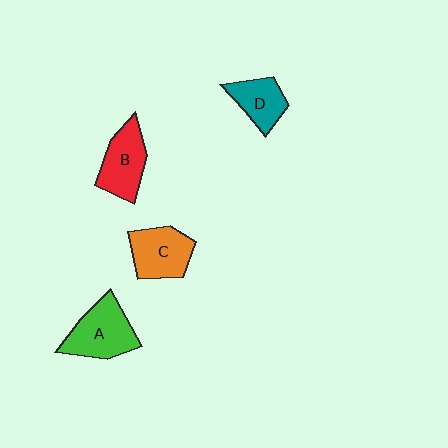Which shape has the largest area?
Shape A (green).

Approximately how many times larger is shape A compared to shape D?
Approximately 1.5 times.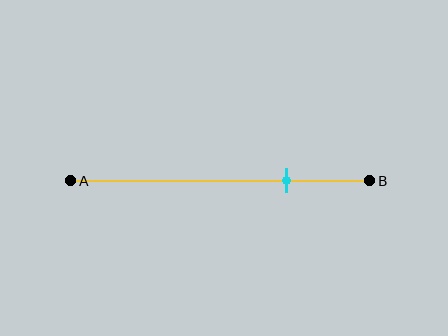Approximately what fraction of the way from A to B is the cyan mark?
The cyan mark is approximately 70% of the way from A to B.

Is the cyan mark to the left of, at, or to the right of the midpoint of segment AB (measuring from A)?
The cyan mark is to the right of the midpoint of segment AB.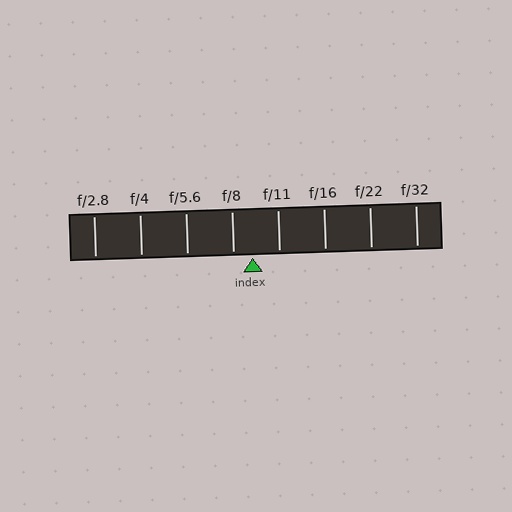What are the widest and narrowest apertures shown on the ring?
The widest aperture shown is f/2.8 and the narrowest is f/32.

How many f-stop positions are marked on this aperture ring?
There are 8 f-stop positions marked.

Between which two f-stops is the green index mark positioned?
The index mark is between f/8 and f/11.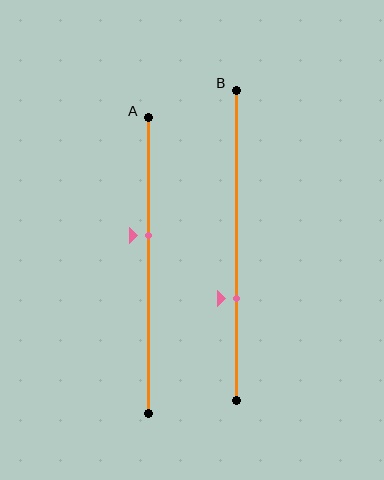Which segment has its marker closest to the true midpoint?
Segment A has its marker closest to the true midpoint.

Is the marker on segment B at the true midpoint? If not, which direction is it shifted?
No, the marker on segment B is shifted downward by about 17% of the segment length.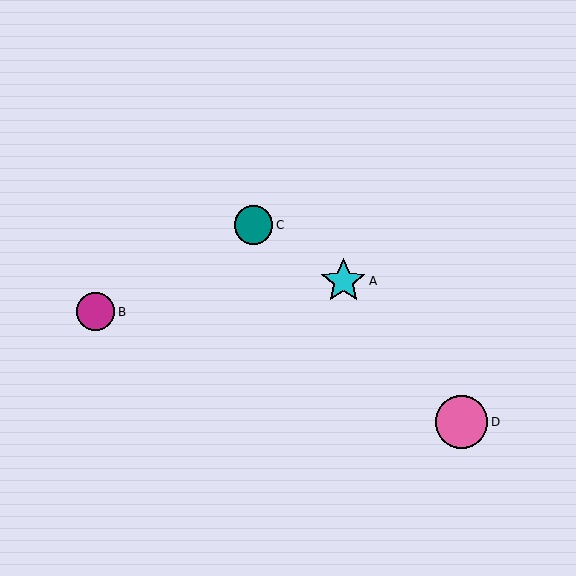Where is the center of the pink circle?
The center of the pink circle is at (461, 422).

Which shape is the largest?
The pink circle (labeled D) is the largest.